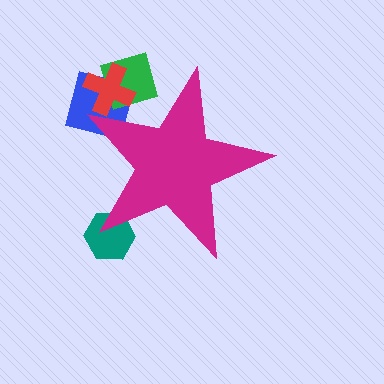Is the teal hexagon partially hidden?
Yes, the teal hexagon is partially hidden behind the magenta star.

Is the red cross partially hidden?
Yes, the red cross is partially hidden behind the magenta star.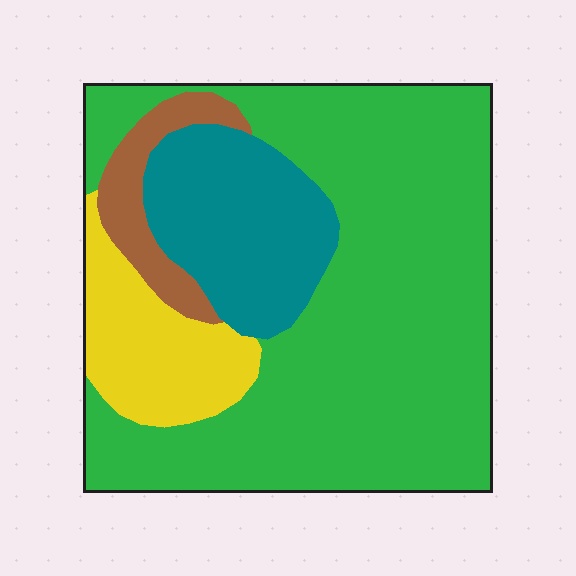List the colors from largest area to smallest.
From largest to smallest: green, teal, yellow, brown.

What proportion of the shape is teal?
Teal covers 17% of the shape.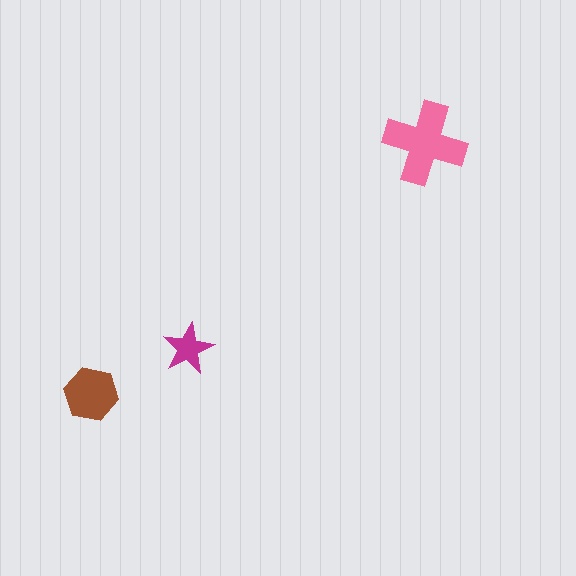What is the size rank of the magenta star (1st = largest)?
3rd.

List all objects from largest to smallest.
The pink cross, the brown hexagon, the magenta star.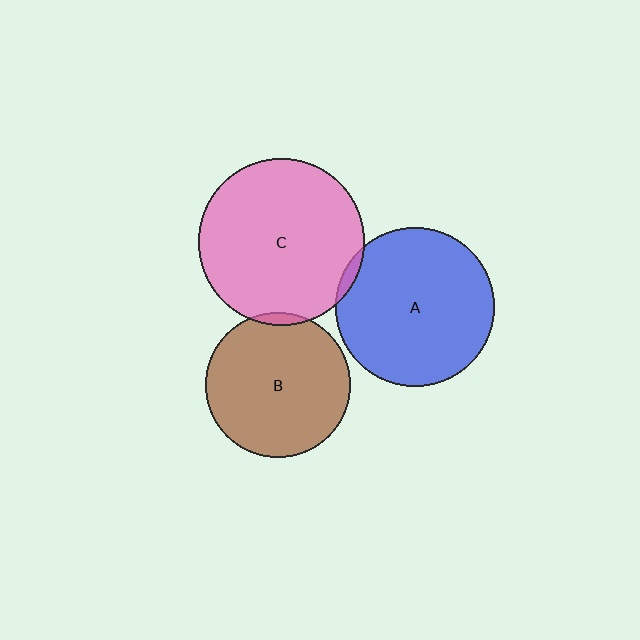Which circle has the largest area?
Circle C (pink).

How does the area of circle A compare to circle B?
Approximately 1.2 times.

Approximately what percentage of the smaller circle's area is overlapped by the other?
Approximately 5%.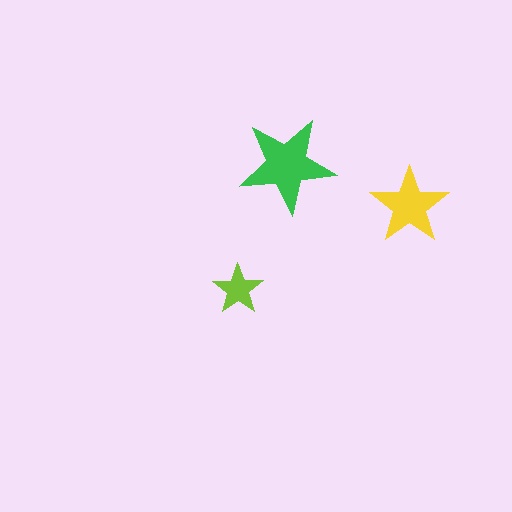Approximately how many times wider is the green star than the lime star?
About 2 times wider.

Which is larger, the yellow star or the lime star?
The yellow one.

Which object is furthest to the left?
The lime star is leftmost.